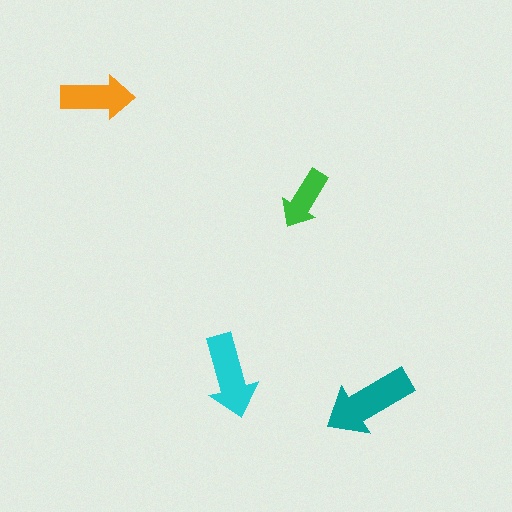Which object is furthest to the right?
The teal arrow is rightmost.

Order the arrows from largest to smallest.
the teal one, the cyan one, the orange one, the green one.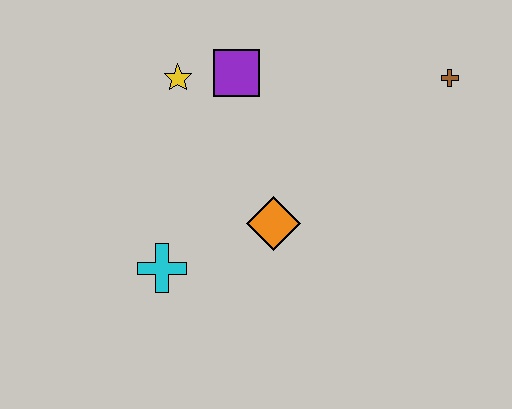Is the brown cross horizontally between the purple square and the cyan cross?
No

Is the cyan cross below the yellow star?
Yes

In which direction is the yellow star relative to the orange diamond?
The yellow star is above the orange diamond.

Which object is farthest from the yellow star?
The brown cross is farthest from the yellow star.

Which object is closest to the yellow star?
The purple square is closest to the yellow star.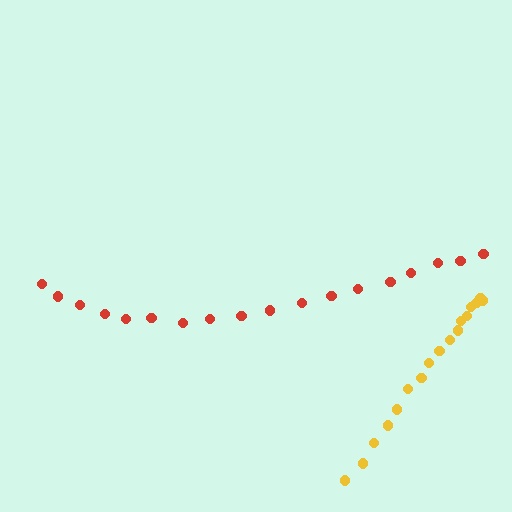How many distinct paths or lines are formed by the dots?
There are 2 distinct paths.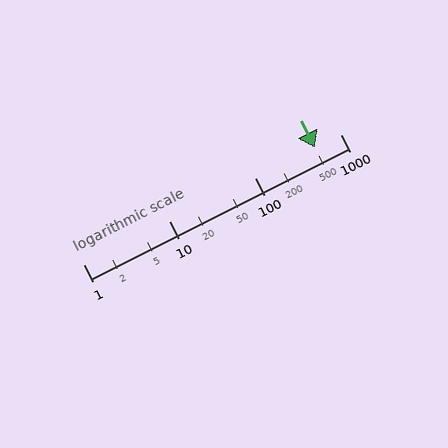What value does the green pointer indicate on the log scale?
The pointer indicates approximately 500.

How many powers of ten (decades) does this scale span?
The scale spans 3 decades, from 1 to 1000.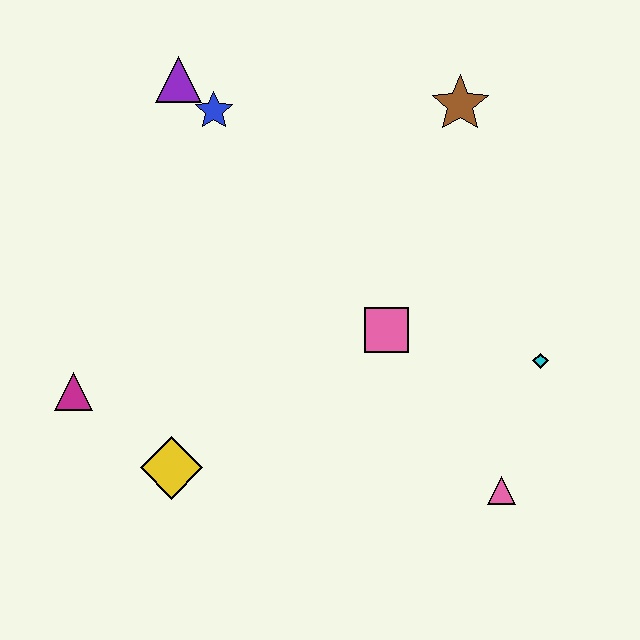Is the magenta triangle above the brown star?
No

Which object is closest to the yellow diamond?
The magenta triangle is closest to the yellow diamond.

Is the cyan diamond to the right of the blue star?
Yes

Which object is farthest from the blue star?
The pink triangle is farthest from the blue star.